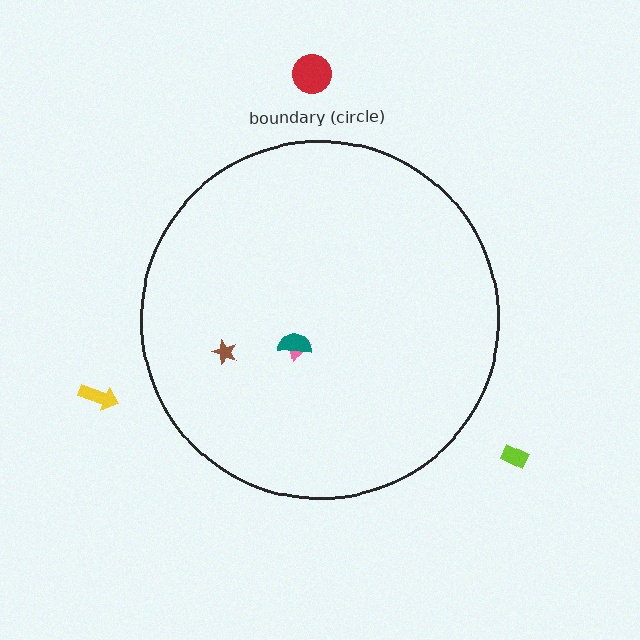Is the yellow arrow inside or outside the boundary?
Outside.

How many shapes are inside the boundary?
3 inside, 3 outside.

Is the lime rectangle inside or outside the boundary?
Outside.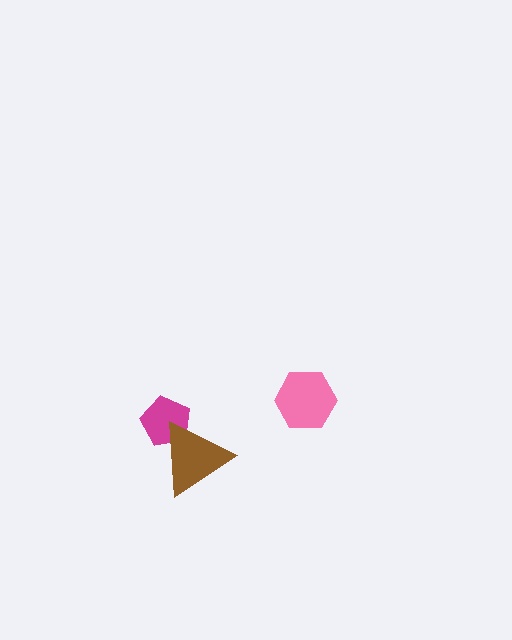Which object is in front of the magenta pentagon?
The brown triangle is in front of the magenta pentagon.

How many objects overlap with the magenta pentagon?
1 object overlaps with the magenta pentagon.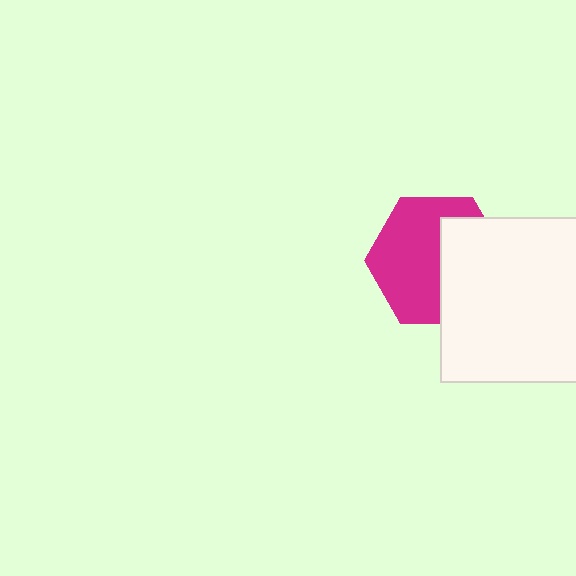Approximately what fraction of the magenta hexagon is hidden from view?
Roughly 42% of the magenta hexagon is hidden behind the white rectangle.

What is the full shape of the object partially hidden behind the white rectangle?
The partially hidden object is a magenta hexagon.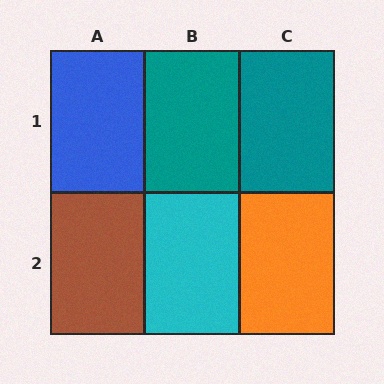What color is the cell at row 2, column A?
Brown.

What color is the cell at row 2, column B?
Cyan.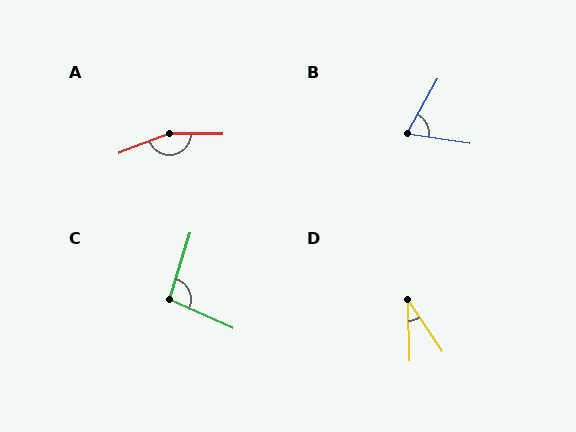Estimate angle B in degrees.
Approximately 69 degrees.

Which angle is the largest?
A, at approximately 158 degrees.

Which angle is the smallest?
D, at approximately 32 degrees.